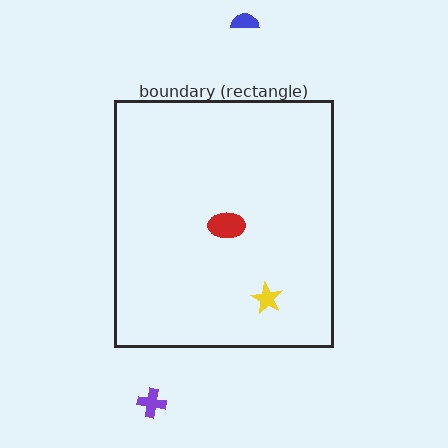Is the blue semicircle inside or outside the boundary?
Outside.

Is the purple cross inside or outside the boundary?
Outside.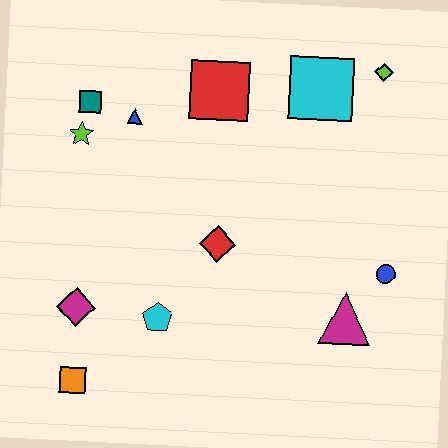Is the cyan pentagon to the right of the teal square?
Yes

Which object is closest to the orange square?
The magenta diamond is closest to the orange square.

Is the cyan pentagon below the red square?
Yes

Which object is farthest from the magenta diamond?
The lime diamond is farthest from the magenta diamond.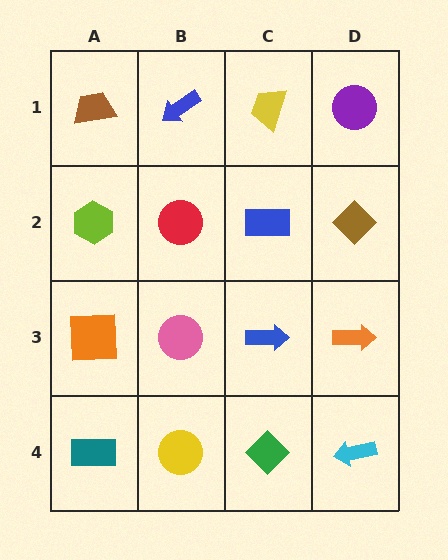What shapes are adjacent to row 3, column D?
A brown diamond (row 2, column D), a cyan arrow (row 4, column D), a blue arrow (row 3, column C).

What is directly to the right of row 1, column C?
A purple circle.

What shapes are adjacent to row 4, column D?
An orange arrow (row 3, column D), a green diamond (row 4, column C).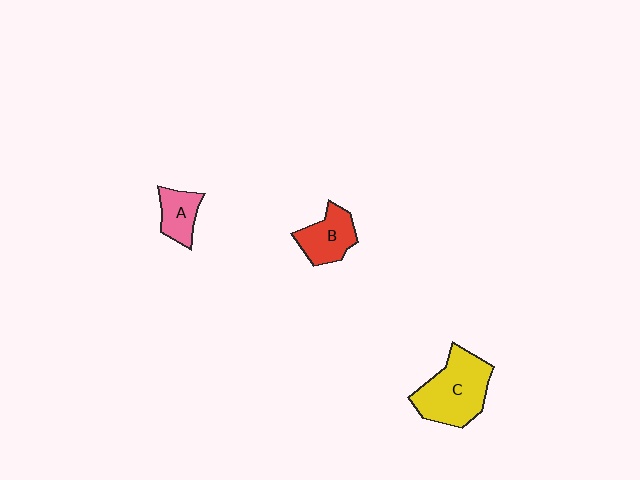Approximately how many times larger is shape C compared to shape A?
Approximately 2.3 times.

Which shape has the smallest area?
Shape A (pink).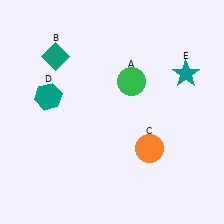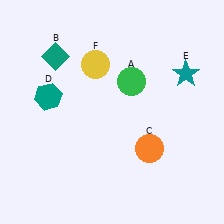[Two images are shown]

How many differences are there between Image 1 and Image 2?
There is 1 difference between the two images.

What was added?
A yellow circle (F) was added in Image 2.